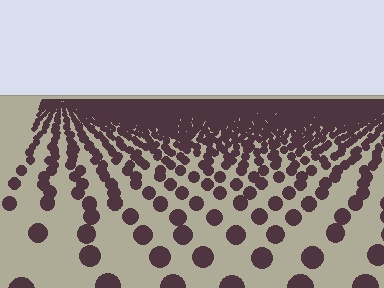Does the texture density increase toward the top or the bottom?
Density increases toward the top.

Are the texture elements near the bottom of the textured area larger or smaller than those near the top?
Larger. Near the bottom, elements are closer to the viewer and appear at a bigger on-screen size.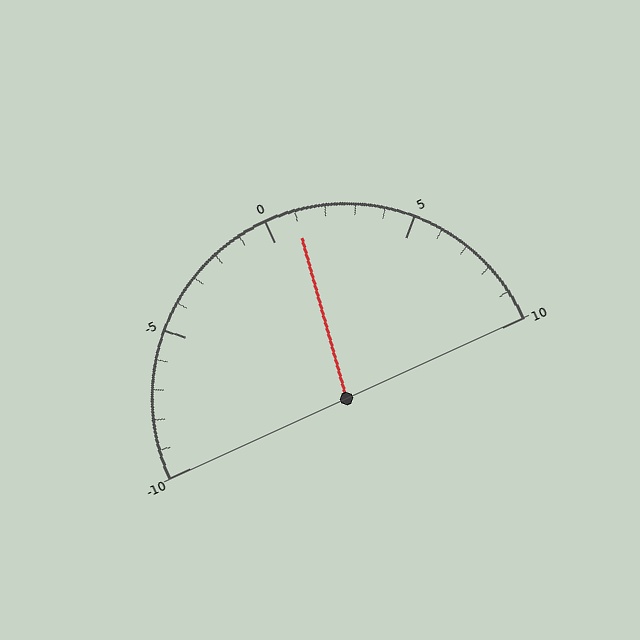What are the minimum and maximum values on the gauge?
The gauge ranges from -10 to 10.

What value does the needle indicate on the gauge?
The needle indicates approximately 1.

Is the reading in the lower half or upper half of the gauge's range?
The reading is in the upper half of the range (-10 to 10).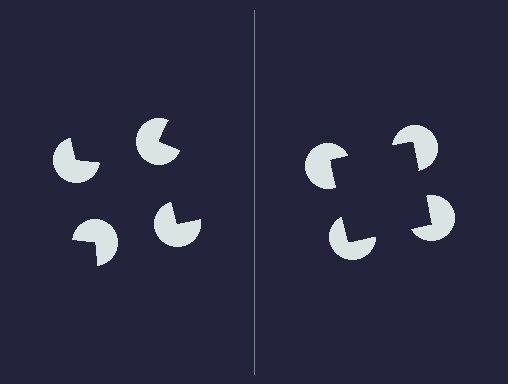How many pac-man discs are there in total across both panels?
8 — 4 on each side.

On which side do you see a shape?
An illusory square appears on the right side. On the left side the wedge cuts are rotated, so no coherent shape forms.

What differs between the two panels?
The pac-man discs are positioned identically on both sides; only the wedge orientations differ. On the right they align to a square; on the left they are misaligned.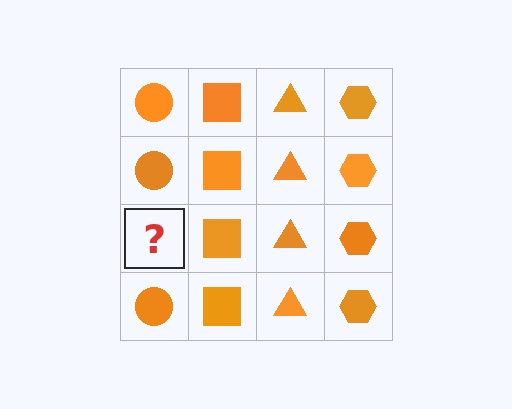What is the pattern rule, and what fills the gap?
The rule is that each column has a consistent shape. The gap should be filled with an orange circle.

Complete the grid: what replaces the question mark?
The question mark should be replaced with an orange circle.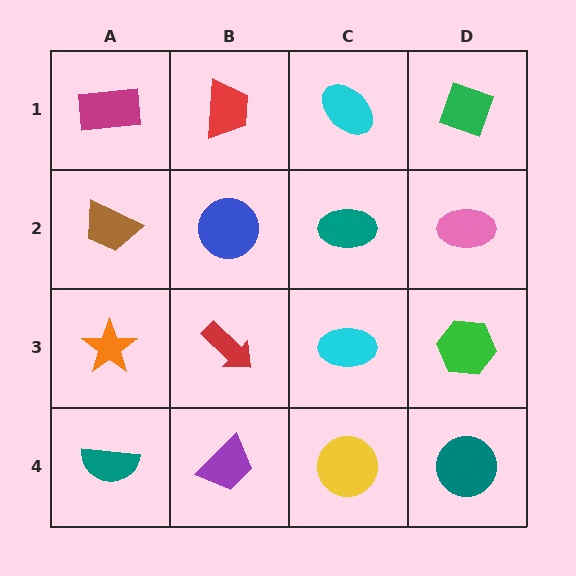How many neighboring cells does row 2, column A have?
3.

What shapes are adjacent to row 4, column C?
A cyan ellipse (row 3, column C), a purple trapezoid (row 4, column B), a teal circle (row 4, column D).